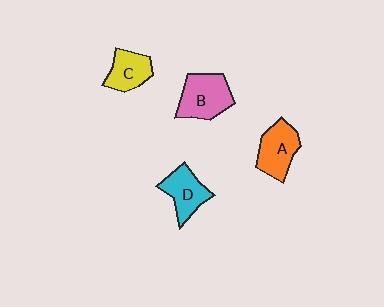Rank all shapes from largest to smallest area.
From largest to smallest: B (pink), A (orange), D (cyan), C (yellow).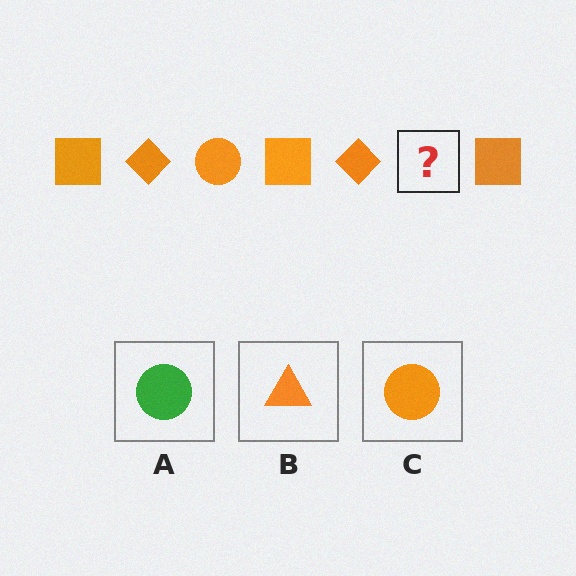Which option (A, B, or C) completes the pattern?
C.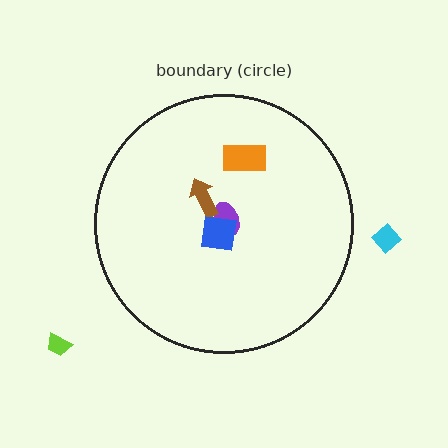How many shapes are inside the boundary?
4 inside, 2 outside.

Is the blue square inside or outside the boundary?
Inside.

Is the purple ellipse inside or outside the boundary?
Inside.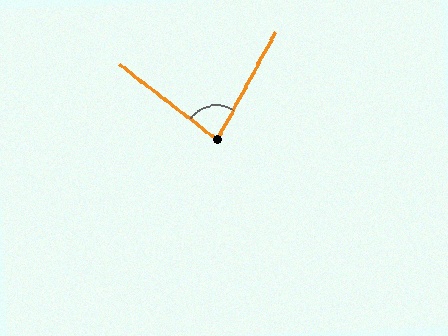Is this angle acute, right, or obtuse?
It is acute.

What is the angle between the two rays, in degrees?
Approximately 81 degrees.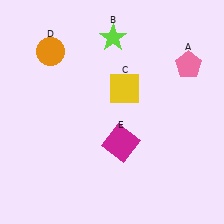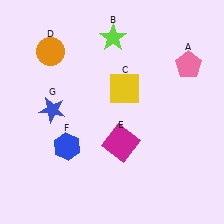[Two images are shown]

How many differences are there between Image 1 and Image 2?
There are 2 differences between the two images.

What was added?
A blue hexagon (F), a blue star (G) were added in Image 2.